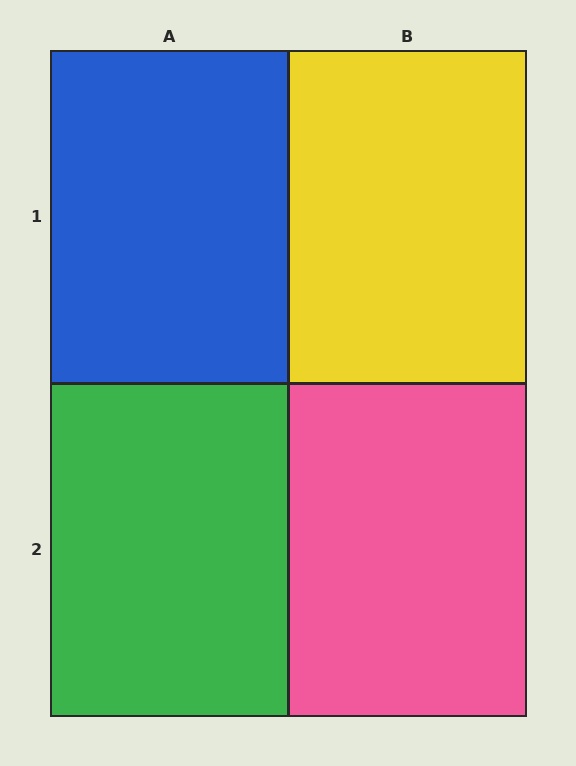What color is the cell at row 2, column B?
Pink.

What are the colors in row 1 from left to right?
Blue, yellow.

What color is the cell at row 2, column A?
Green.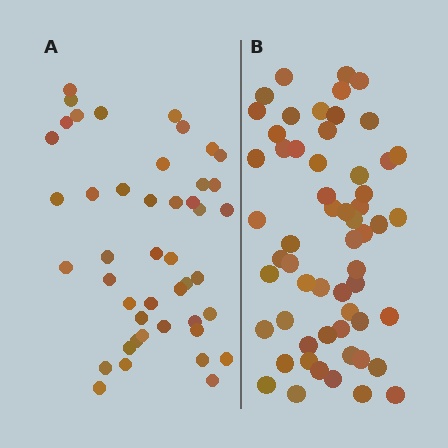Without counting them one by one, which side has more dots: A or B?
Region B (the right region) has more dots.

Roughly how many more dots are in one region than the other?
Region B has approximately 15 more dots than region A.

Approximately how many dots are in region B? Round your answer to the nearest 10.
About 60 dots. (The exact count is 58, which rounds to 60.)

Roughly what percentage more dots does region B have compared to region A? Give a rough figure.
About 30% more.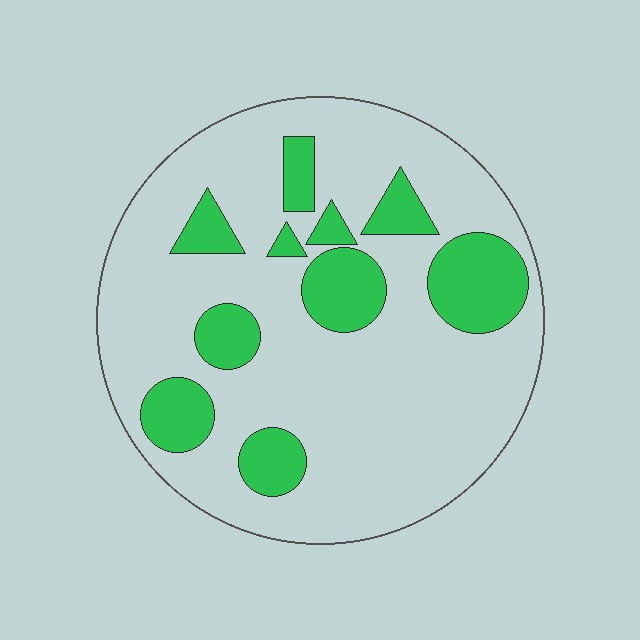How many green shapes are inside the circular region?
10.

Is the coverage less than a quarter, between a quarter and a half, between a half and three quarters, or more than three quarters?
Less than a quarter.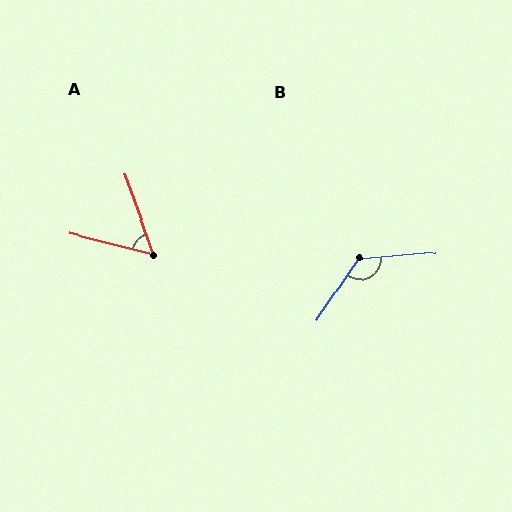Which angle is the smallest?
A, at approximately 56 degrees.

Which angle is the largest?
B, at approximately 128 degrees.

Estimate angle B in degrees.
Approximately 128 degrees.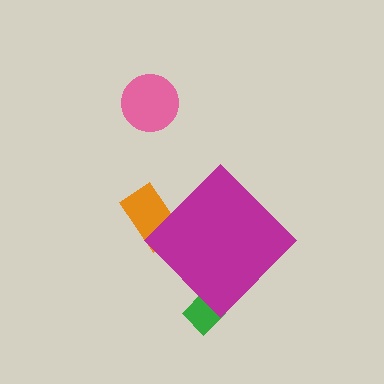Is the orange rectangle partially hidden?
Yes, the orange rectangle is partially hidden behind the magenta diamond.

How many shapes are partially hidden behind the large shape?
2 shapes are partially hidden.